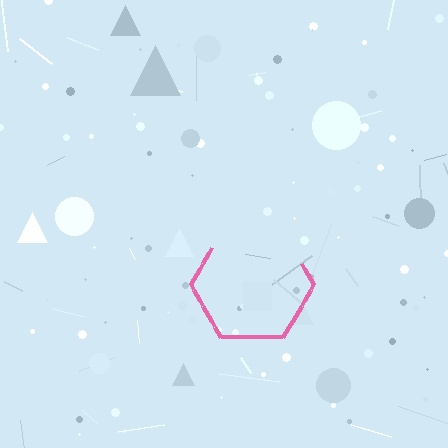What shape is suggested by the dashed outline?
The dashed outline suggests a hexagon.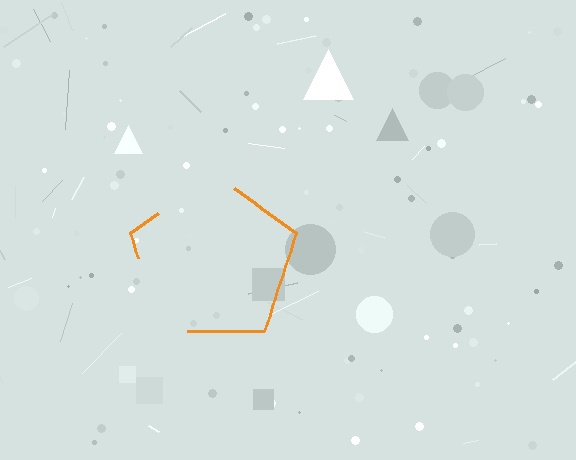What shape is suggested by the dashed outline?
The dashed outline suggests a pentagon.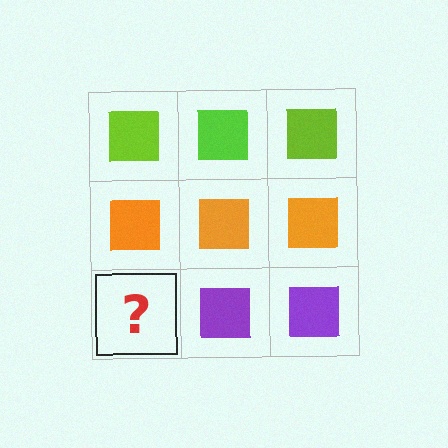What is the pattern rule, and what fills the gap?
The rule is that each row has a consistent color. The gap should be filled with a purple square.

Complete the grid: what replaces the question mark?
The question mark should be replaced with a purple square.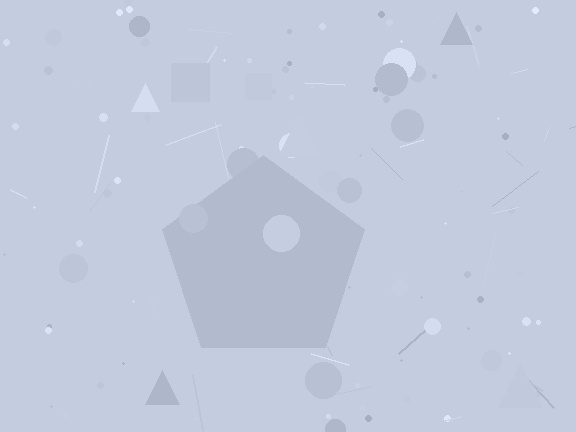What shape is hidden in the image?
A pentagon is hidden in the image.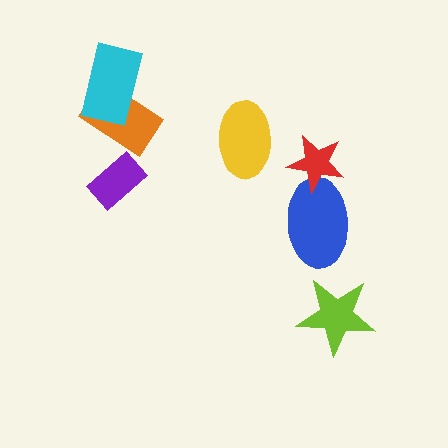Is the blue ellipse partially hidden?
Yes, it is partially covered by another shape.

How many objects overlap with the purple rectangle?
0 objects overlap with the purple rectangle.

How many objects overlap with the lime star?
0 objects overlap with the lime star.